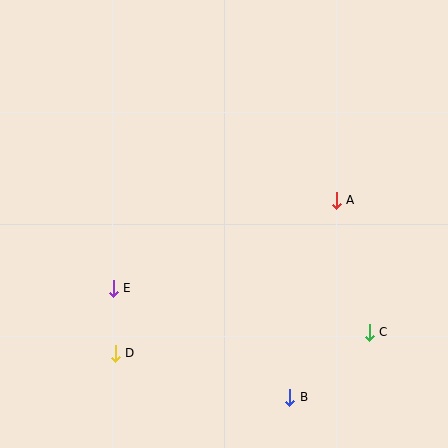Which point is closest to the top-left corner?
Point E is closest to the top-left corner.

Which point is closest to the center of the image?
Point A at (336, 200) is closest to the center.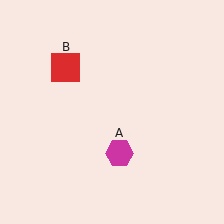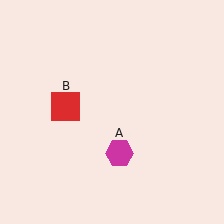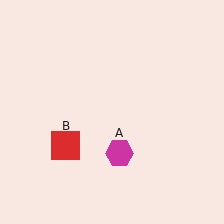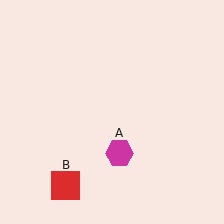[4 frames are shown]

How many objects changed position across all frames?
1 object changed position: red square (object B).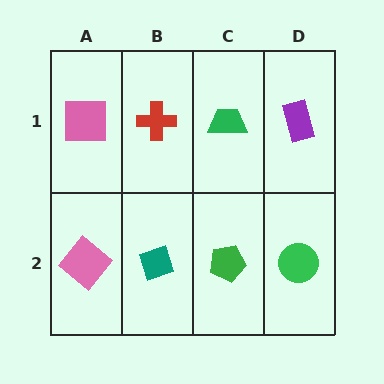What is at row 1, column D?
A purple rectangle.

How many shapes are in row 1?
4 shapes.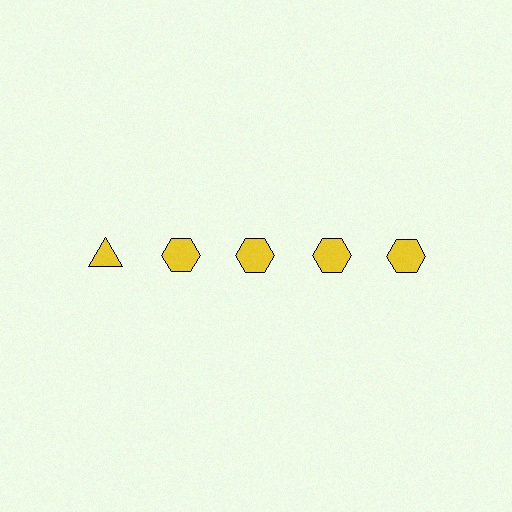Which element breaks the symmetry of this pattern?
The yellow triangle in the top row, leftmost column breaks the symmetry. All other shapes are yellow hexagons.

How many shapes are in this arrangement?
There are 5 shapes arranged in a grid pattern.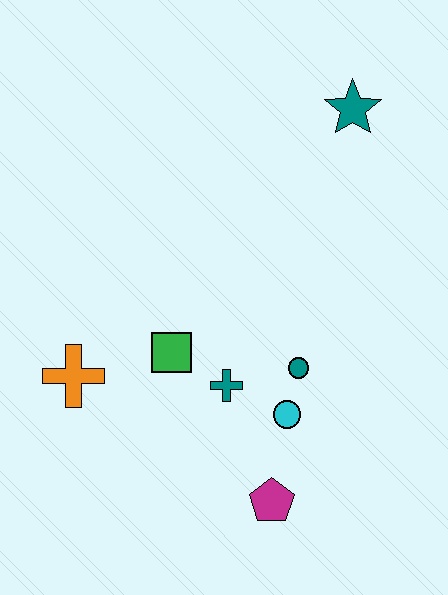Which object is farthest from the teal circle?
The teal star is farthest from the teal circle.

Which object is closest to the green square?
The teal cross is closest to the green square.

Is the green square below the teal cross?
No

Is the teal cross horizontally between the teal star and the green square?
Yes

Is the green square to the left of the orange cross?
No